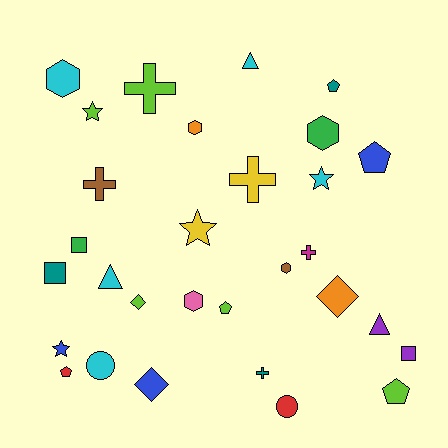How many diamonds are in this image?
There are 3 diamonds.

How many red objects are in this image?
There are 2 red objects.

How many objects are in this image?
There are 30 objects.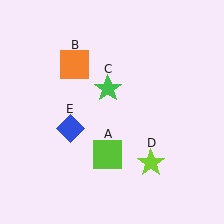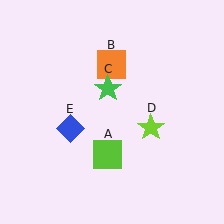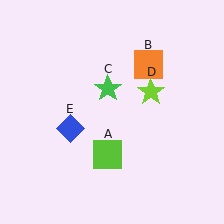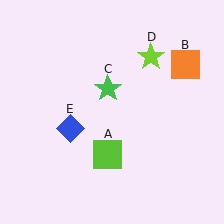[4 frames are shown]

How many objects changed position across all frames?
2 objects changed position: orange square (object B), lime star (object D).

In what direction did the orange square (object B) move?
The orange square (object B) moved right.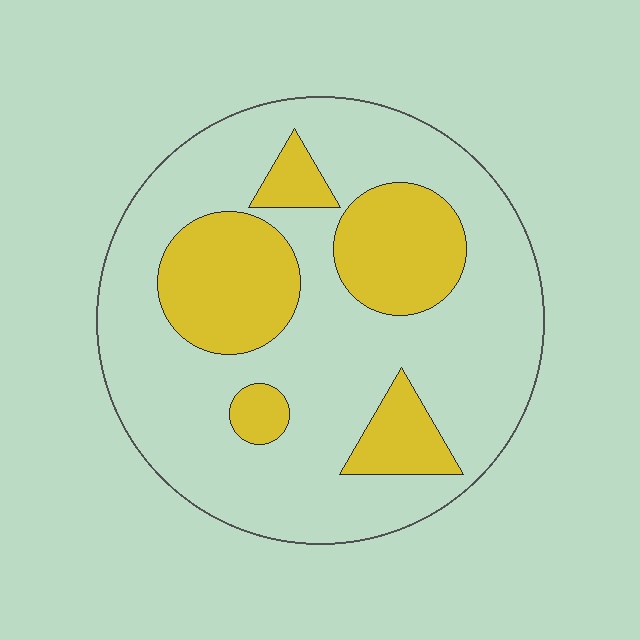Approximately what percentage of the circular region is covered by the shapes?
Approximately 30%.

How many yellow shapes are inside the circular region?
5.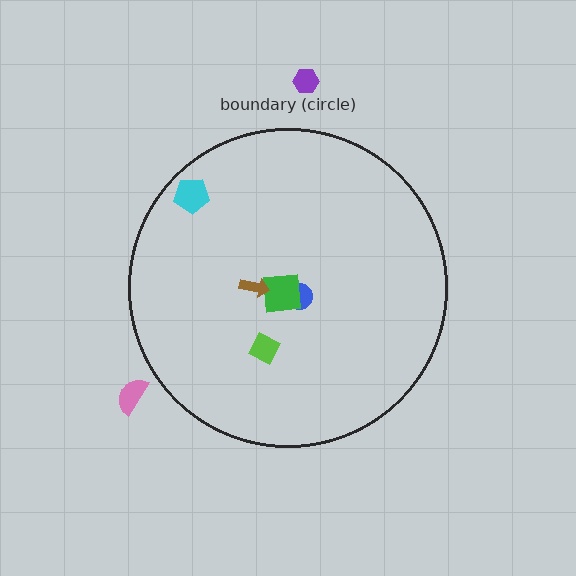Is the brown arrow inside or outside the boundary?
Inside.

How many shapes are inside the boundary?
5 inside, 2 outside.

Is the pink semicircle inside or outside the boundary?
Outside.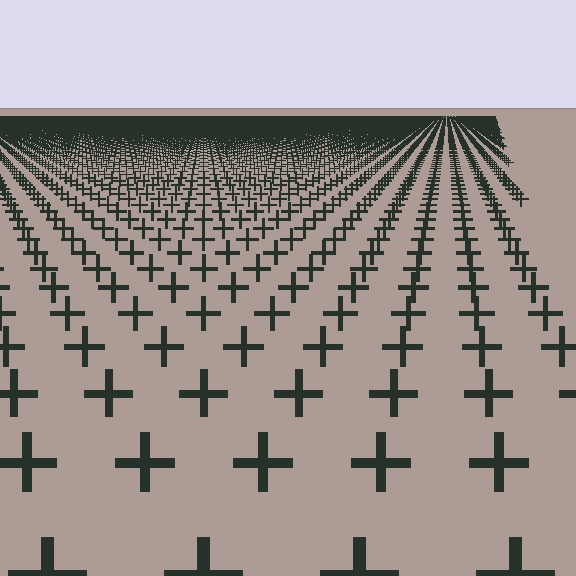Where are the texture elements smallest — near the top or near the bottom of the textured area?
Near the top.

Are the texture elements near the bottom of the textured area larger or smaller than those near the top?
Larger. Near the bottom, elements are closer to the viewer and appear at a bigger on-screen size.